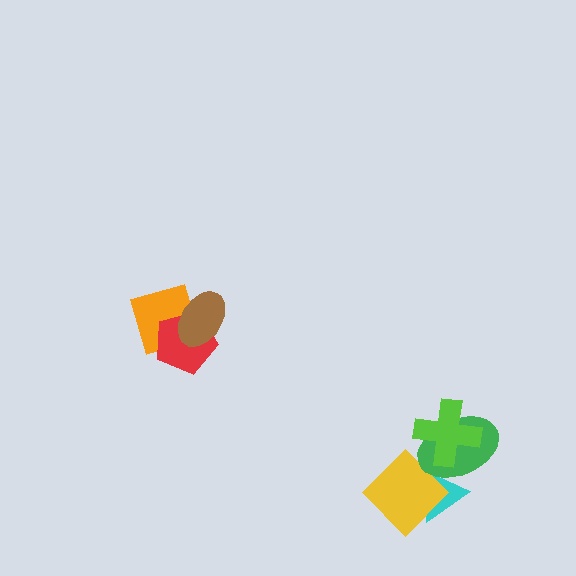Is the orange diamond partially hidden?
Yes, it is partially covered by another shape.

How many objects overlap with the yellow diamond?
2 objects overlap with the yellow diamond.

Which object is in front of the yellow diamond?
The green ellipse is in front of the yellow diamond.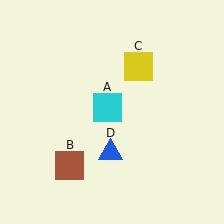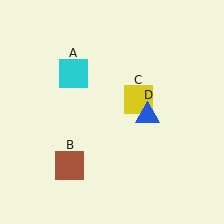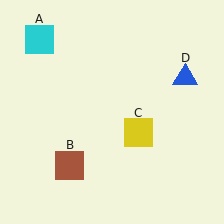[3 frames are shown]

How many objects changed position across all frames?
3 objects changed position: cyan square (object A), yellow square (object C), blue triangle (object D).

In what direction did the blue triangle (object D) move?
The blue triangle (object D) moved up and to the right.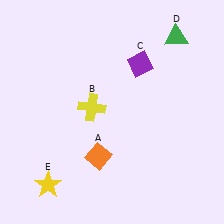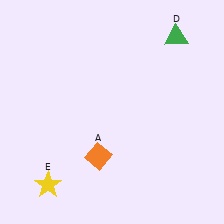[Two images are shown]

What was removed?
The purple diamond (C), the yellow cross (B) were removed in Image 2.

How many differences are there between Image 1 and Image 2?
There are 2 differences between the two images.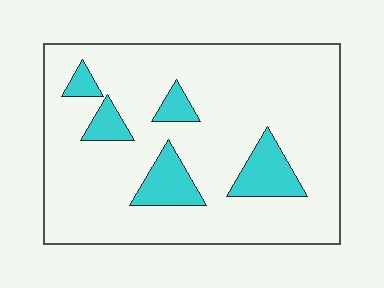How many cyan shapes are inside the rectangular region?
5.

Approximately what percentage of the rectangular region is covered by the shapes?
Approximately 15%.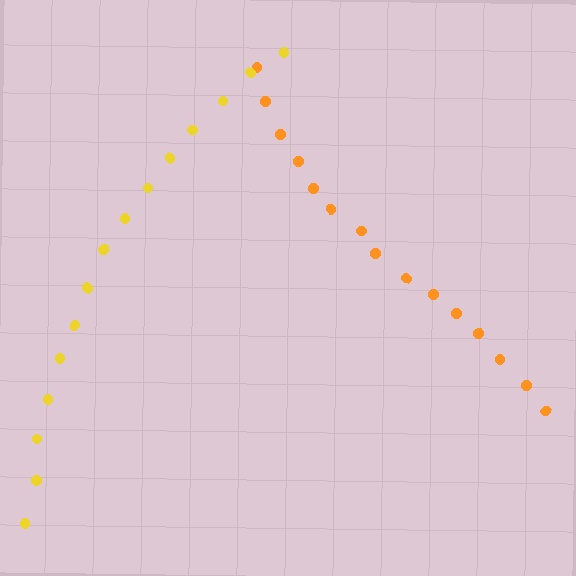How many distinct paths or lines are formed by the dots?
There are 2 distinct paths.